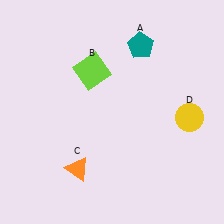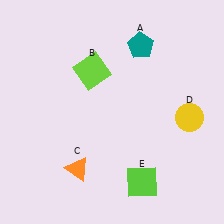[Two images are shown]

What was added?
A lime square (E) was added in Image 2.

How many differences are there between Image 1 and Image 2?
There is 1 difference between the two images.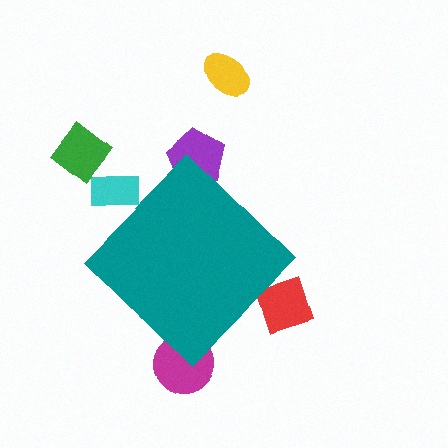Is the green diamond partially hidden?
No, the green diamond is fully visible.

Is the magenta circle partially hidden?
Yes, the magenta circle is partially hidden behind the teal diamond.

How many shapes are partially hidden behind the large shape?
4 shapes are partially hidden.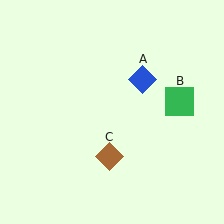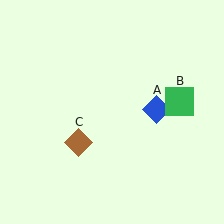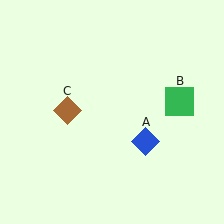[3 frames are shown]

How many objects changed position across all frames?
2 objects changed position: blue diamond (object A), brown diamond (object C).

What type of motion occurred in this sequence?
The blue diamond (object A), brown diamond (object C) rotated clockwise around the center of the scene.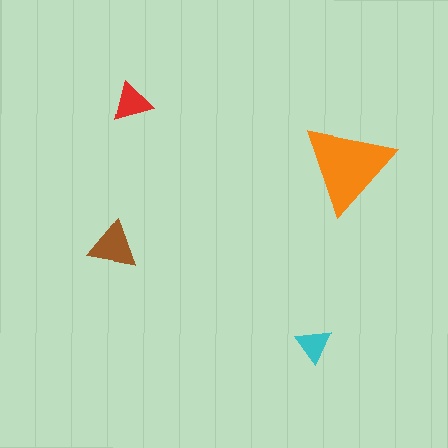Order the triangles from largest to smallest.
the orange one, the brown one, the red one, the cyan one.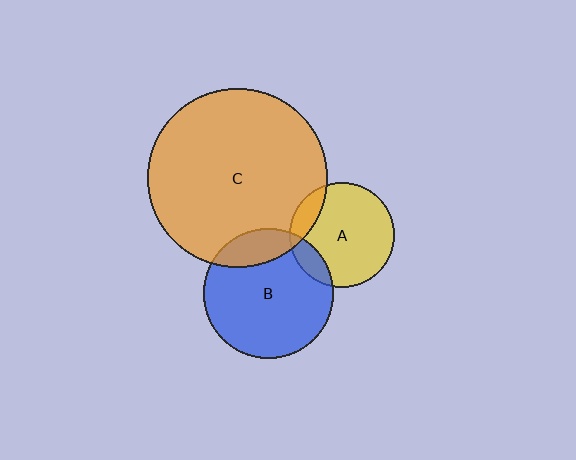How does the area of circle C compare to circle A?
Approximately 2.9 times.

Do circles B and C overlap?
Yes.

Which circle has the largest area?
Circle C (orange).